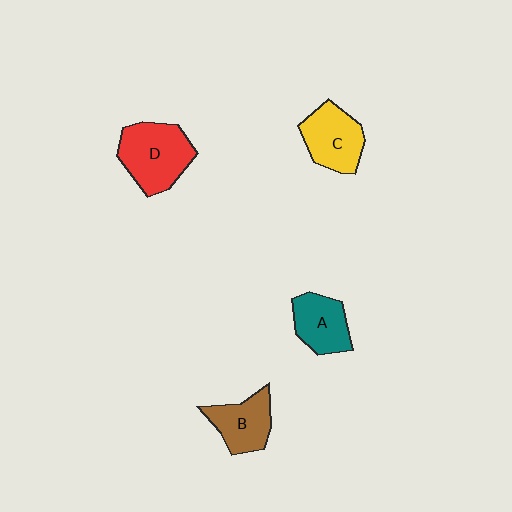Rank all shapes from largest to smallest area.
From largest to smallest: D (red), C (yellow), B (brown), A (teal).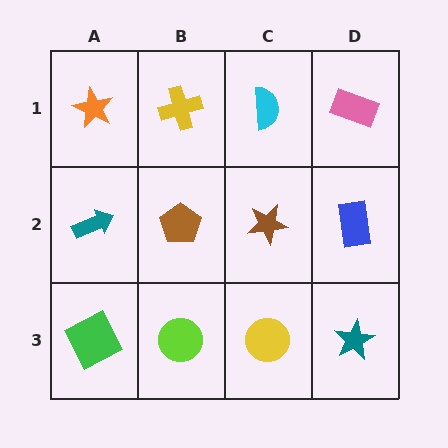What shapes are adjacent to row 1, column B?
A brown pentagon (row 2, column B), an orange star (row 1, column A), a cyan semicircle (row 1, column C).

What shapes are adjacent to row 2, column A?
An orange star (row 1, column A), a green square (row 3, column A), a brown pentagon (row 2, column B).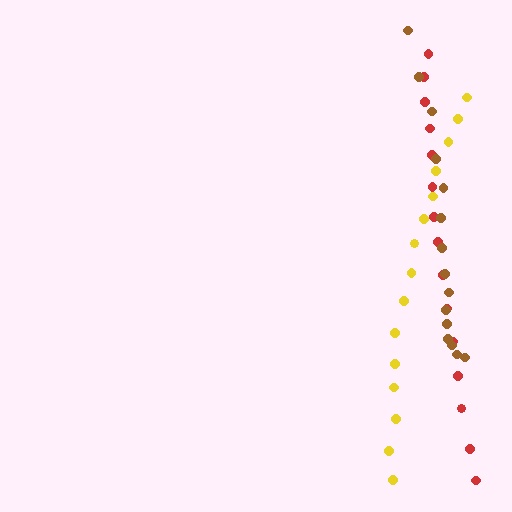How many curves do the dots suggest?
There are 3 distinct paths.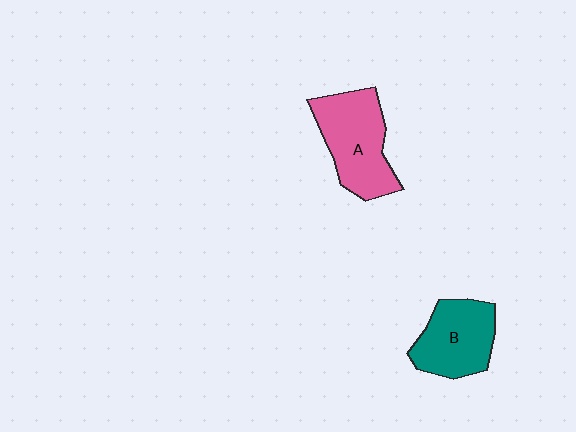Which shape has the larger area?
Shape A (pink).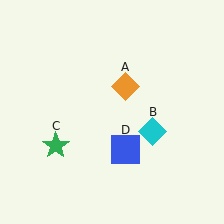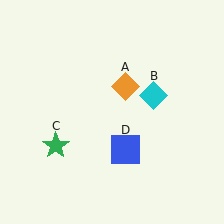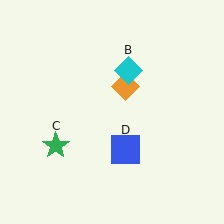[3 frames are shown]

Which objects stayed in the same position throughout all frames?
Orange diamond (object A) and green star (object C) and blue square (object D) remained stationary.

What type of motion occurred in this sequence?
The cyan diamond (object B) rotated counterclockwise around the center of the scene.